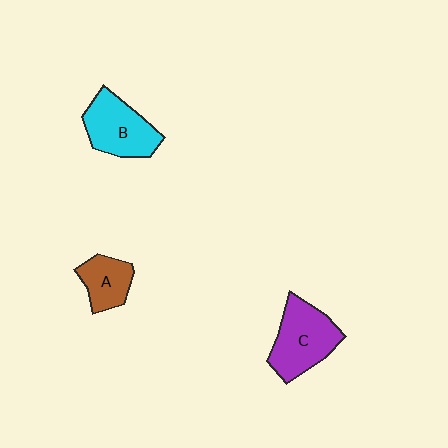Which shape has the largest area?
Shape C (purple).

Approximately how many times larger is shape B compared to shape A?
Approximately 1.6 times.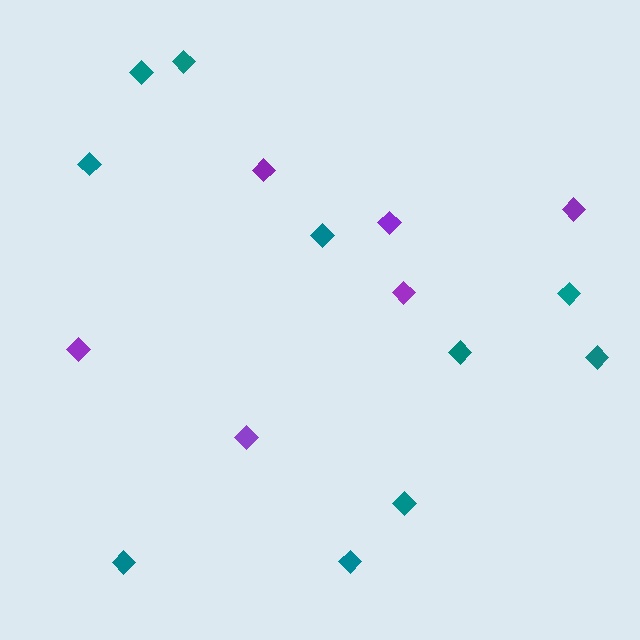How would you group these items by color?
There are 2 groups: one group of purple diamonds (6) and one group of teal diamonds (10).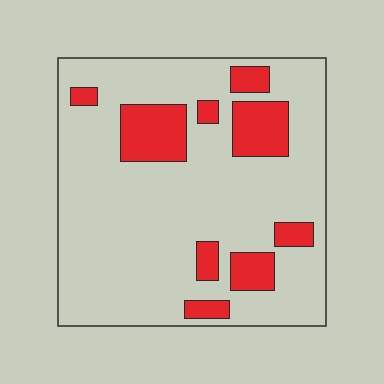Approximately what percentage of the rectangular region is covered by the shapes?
Approximately 20%.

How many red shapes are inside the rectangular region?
9.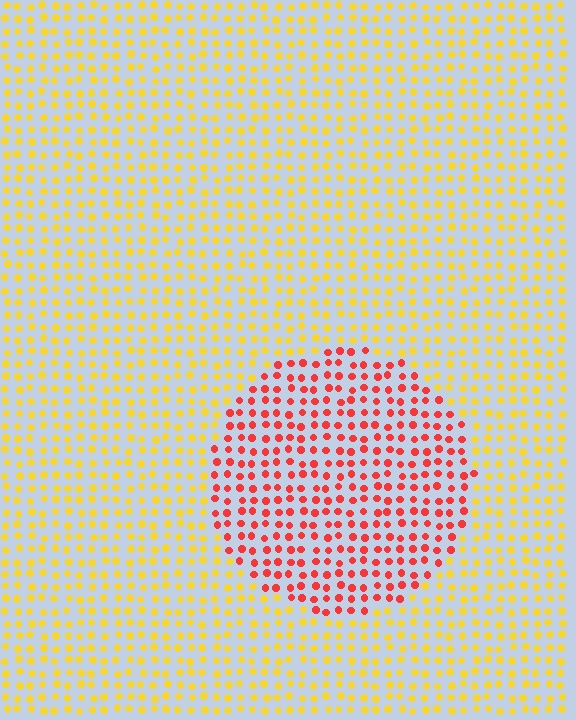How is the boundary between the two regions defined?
The boundary is defined purely by a slight shift in hue (about 52 degrees). Spacing, size, and orientation are identical on both sides.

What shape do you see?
I see a circle.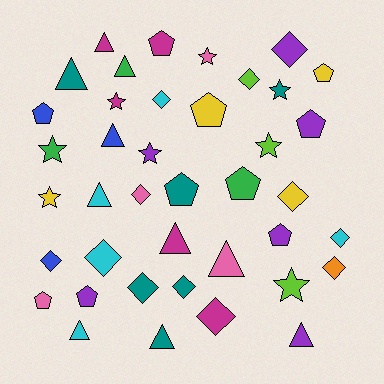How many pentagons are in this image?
There are 10 pentagons.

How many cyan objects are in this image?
There are 5 cyan objects.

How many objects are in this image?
There are 40 objects.